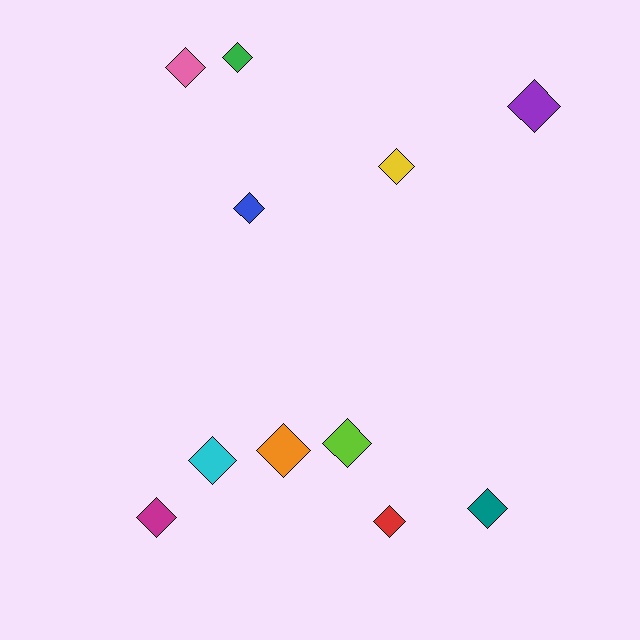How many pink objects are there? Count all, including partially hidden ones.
There is 1 pink object.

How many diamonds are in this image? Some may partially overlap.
There are 11 diamonds.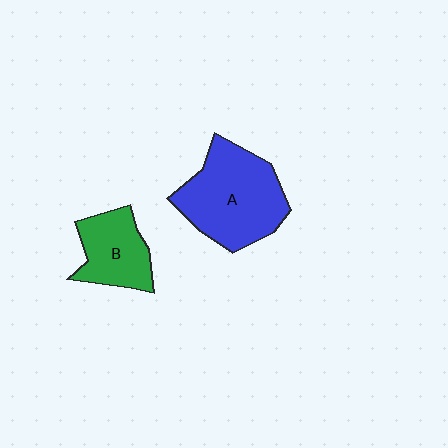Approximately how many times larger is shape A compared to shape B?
Approximately 1.7 times.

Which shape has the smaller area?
Shape B (green).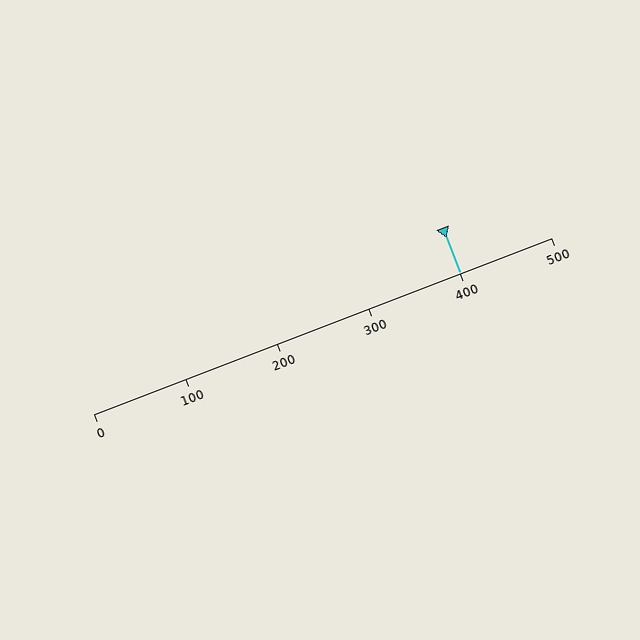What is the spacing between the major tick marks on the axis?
The major ticks are spaced 100 apart.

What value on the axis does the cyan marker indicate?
The marker indicates approximately 400.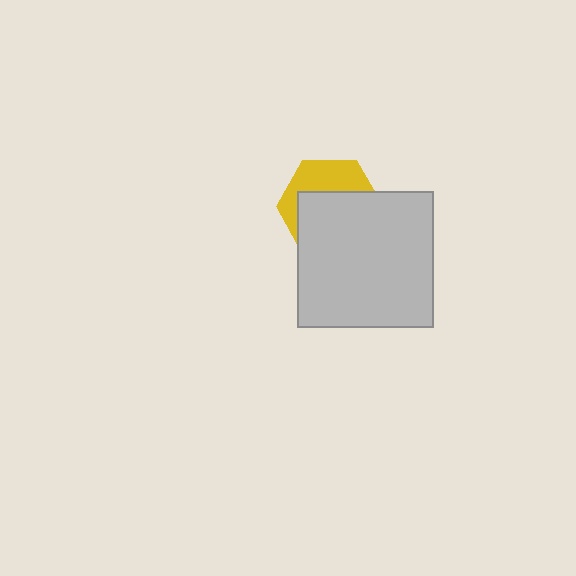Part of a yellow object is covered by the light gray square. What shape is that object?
It is a hexagon.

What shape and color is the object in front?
The object in front is a light gray square.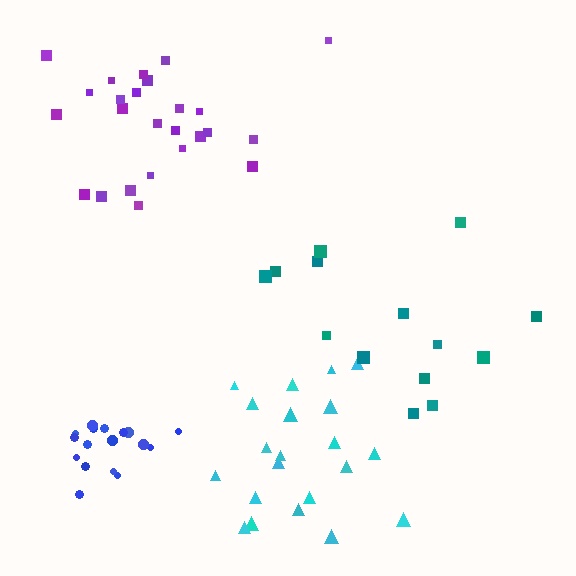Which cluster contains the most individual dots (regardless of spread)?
Purple (25).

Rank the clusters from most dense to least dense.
blue, purple, cyan, teal.